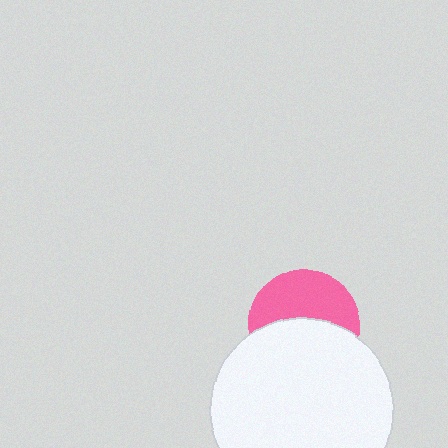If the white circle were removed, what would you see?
You would see the complete pink circle.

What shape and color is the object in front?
The object in front is a white circle.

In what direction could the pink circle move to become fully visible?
The pink circle could move up. That would shift it out from behind the white circle entirely.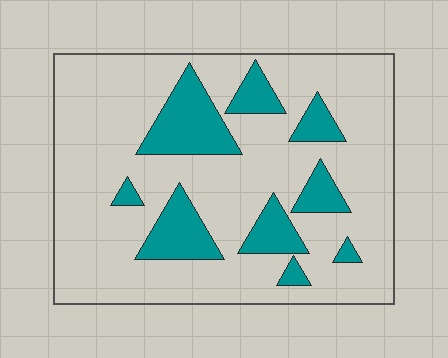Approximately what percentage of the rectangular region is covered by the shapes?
Approximately 20%.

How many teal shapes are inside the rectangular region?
9.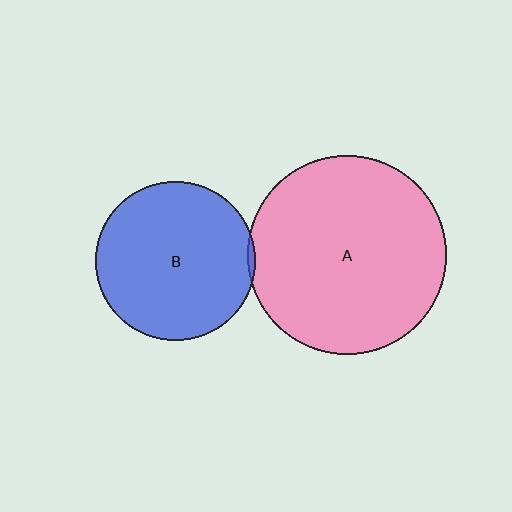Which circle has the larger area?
Circle A (pink).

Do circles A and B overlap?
Yes.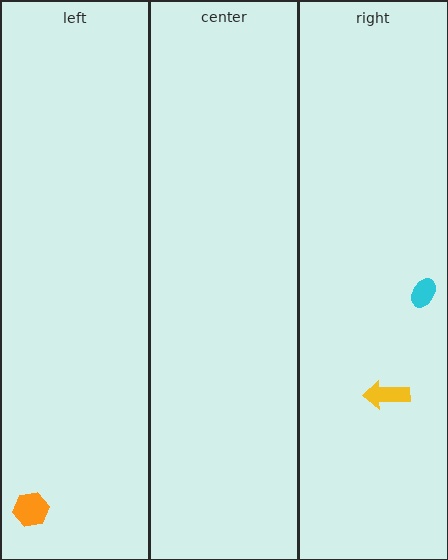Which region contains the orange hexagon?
The left region.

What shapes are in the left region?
The orange hexagon.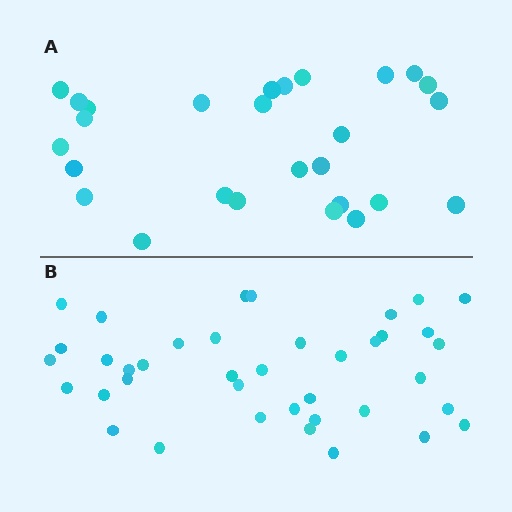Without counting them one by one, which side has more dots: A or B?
Region B (the bottom region) has more dots.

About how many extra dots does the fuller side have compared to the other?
Region B has roughly 12 or so more dots than region A.